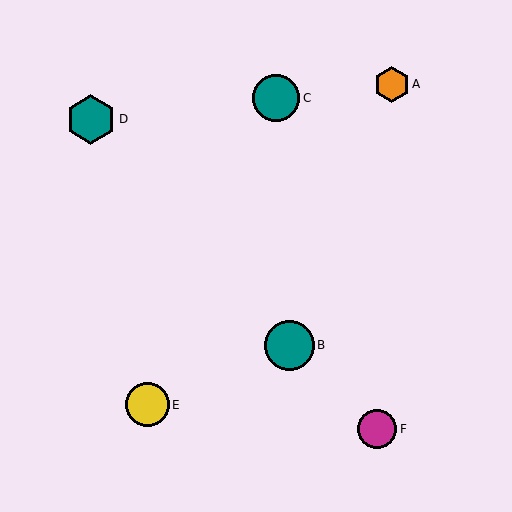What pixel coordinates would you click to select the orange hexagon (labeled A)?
Click at (392, 84) to select the orange hexagon A.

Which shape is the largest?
The teal circle (labeled B) is the largest.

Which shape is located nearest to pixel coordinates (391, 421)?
The magenta circle (labeled F) at (377, 429) is nearest to that location.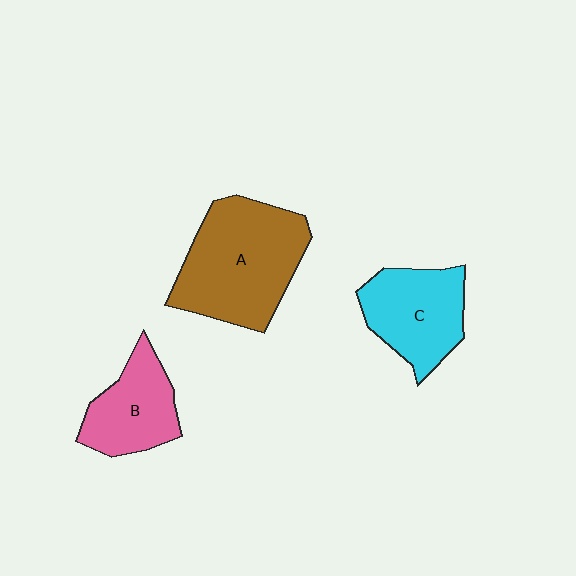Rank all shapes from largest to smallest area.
From largest to smallest: A (brown), C (cyan), B (pink).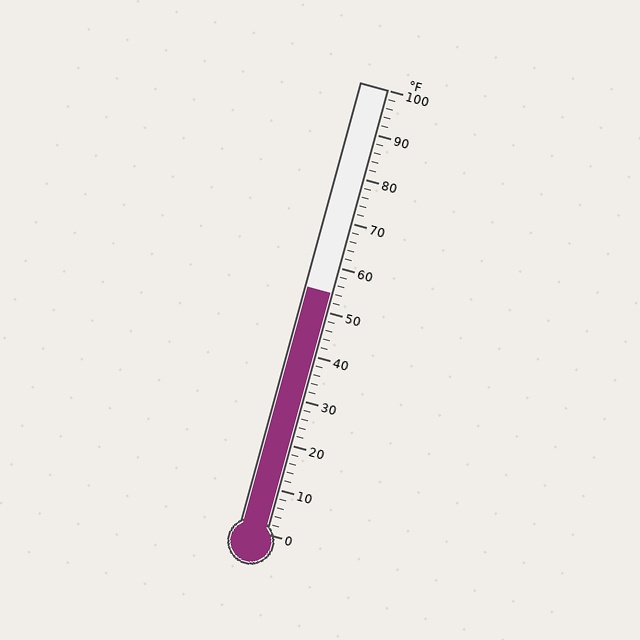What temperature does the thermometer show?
The thermometer shows approximately 54°F.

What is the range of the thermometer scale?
The thermometer scale ranges from 0°F to 100°F.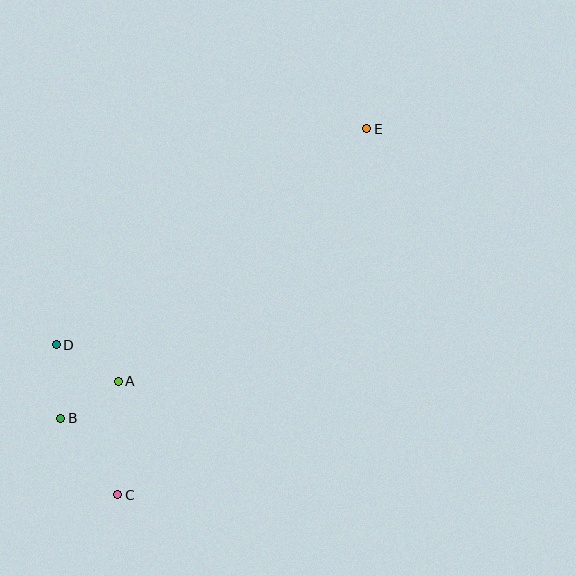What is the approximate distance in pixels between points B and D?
The distance between B and D is approximately 74 pixels.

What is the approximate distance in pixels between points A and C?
The distance between A and C is approximately 114 pixels.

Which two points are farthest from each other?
Points C and E are farthest from each other.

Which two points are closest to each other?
Points A and B are closest to each other.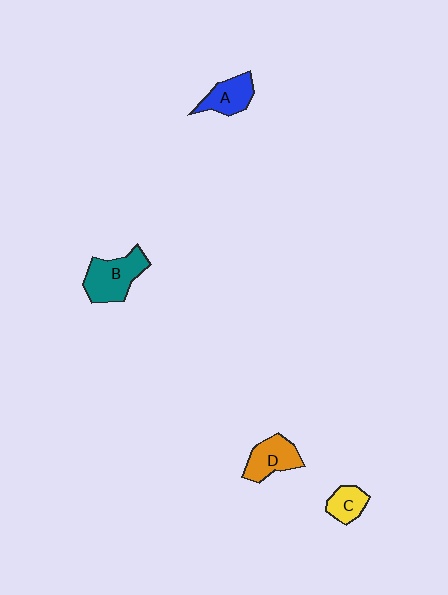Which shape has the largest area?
Shape B (teal).